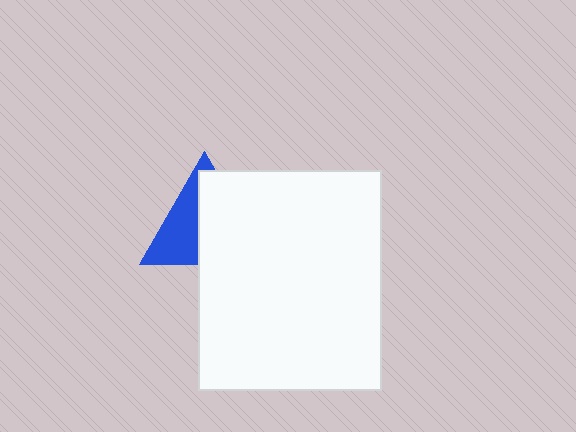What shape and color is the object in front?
The object in front is a white rectangle.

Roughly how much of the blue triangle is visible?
A small part of it is visible (roughly 42%).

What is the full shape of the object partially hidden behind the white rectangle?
The partially hidden object is a blue triangle.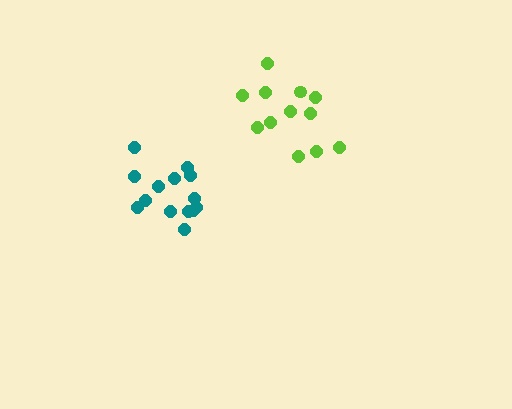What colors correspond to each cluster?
The clusters are colored: lime, teal.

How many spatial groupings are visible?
There are 2 spatial groupings.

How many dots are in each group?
Group 1: 12 dots, Group 2: 14 dots (26 total).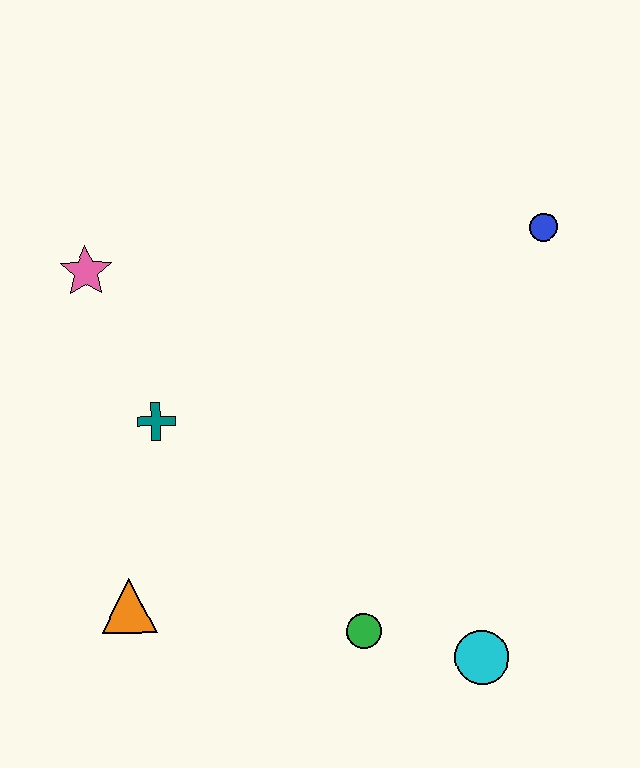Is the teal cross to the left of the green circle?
Yes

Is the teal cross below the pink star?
Yes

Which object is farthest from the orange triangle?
The blue circle is farthest from the orange triangle.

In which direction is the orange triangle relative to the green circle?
The orange triangle is to the left of the green circle.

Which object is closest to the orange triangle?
The teal cross is closest to the orange triangle.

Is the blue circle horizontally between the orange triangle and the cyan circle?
No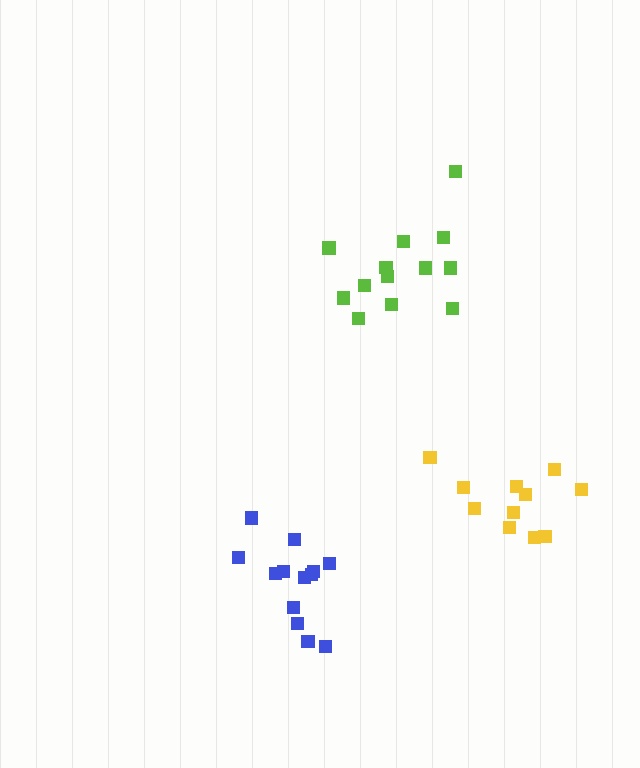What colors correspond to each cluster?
The clusters are colored: lime, blue, yellow.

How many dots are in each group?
Group 1: 13 dots, Group 2: 13 dots, Group 3: 12 dots (38 total).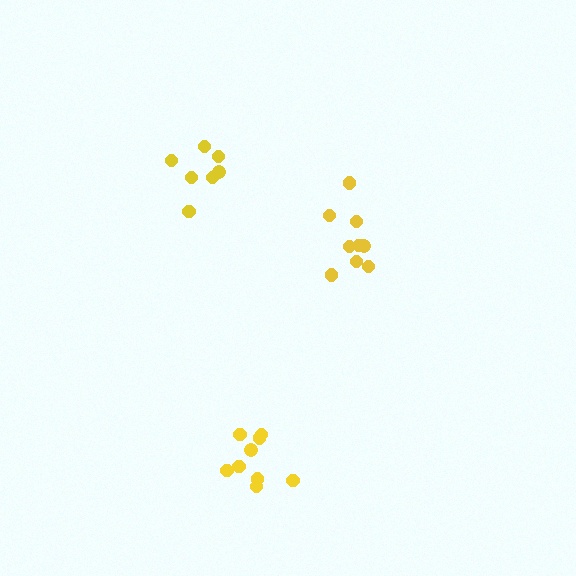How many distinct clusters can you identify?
There are 3 distinct clusters.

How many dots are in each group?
Group 1: 9 dots, Group 2: 9 dots, Group 3: 7 dots (25 total).